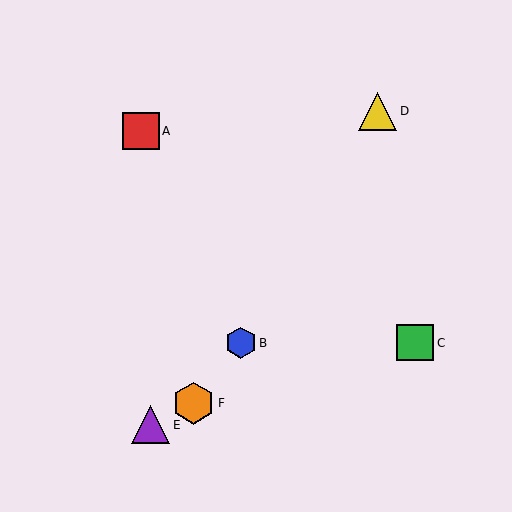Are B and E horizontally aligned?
No, B is at y≈343 and E is at y≈425.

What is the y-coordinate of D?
Object D is at y≈111.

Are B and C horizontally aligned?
Yes, both are at y≈343.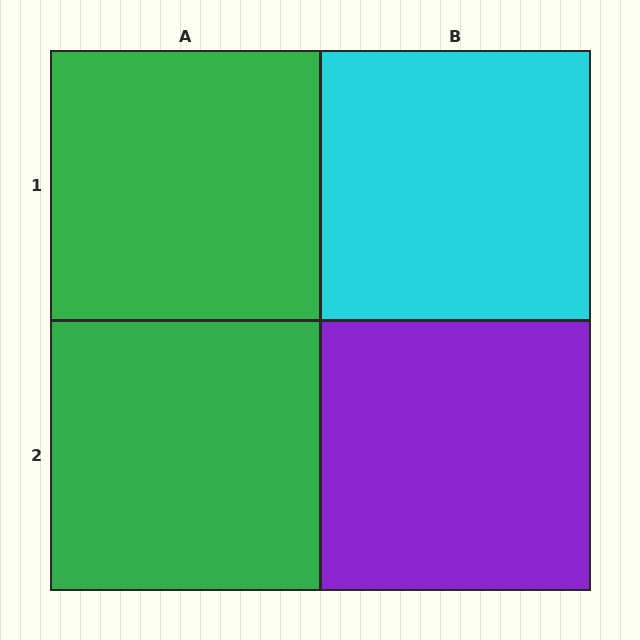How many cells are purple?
1 cell is purple.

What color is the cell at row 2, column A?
Green.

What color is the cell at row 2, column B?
Purple.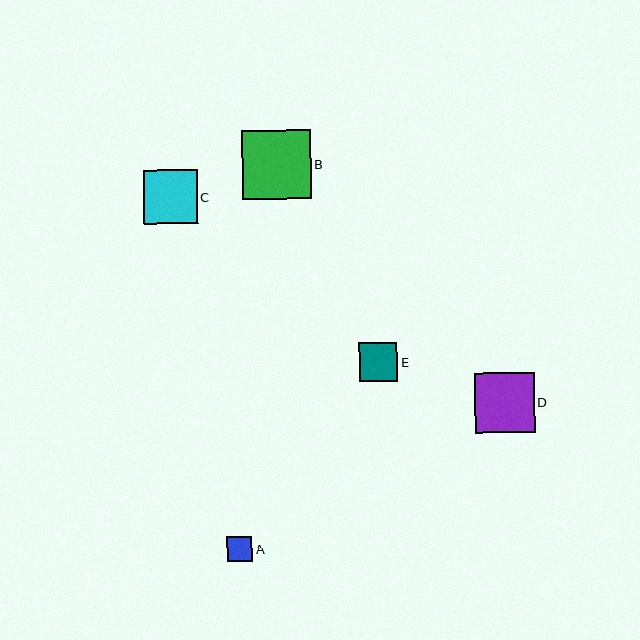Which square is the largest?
Square B is the largest with a size of approximately 69 pixels.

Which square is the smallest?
Square A is the smallest with a size of approximately 25 pixels.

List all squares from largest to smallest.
From largest to smallest: B, D, C, E, A.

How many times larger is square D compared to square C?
Square D is approximately 1.1 times the size of square C.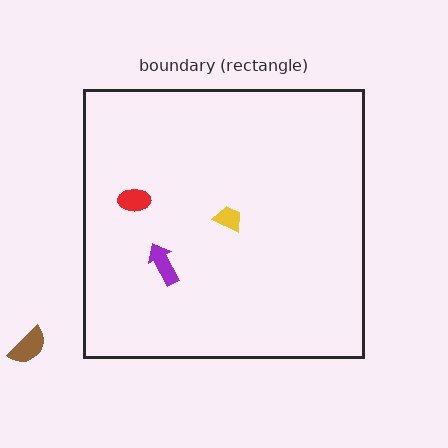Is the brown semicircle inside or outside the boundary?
Outside.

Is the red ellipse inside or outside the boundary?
Inside.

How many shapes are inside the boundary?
3 inside, 1 outside.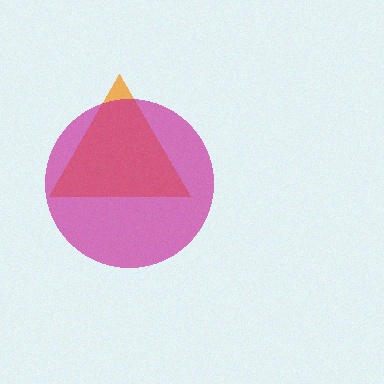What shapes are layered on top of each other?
The layered shapes are: an orange triangle, a magenta circle.